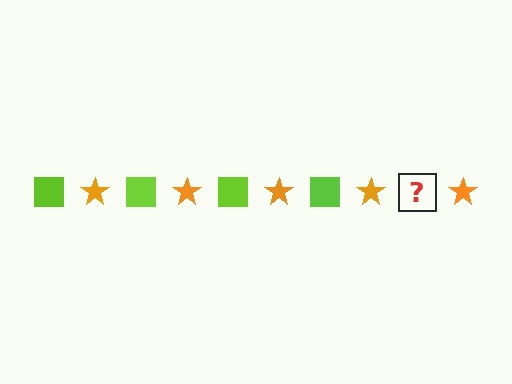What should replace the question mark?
The question mark should be replaced with a lime square.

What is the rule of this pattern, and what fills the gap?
The rule is that the pattern alternates between lime square and orange star. The gap should be filled with a lime square.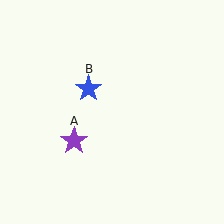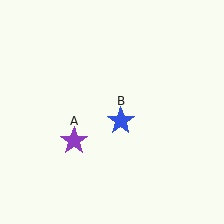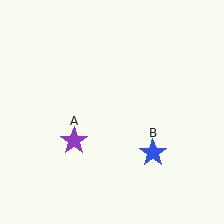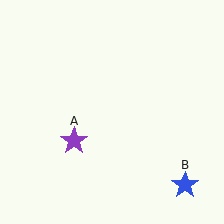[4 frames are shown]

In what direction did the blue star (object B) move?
The blue star (object B) moved down and to the right.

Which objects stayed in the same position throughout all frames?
Purple star (object A) remained stationary.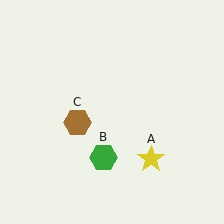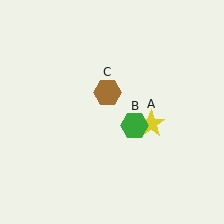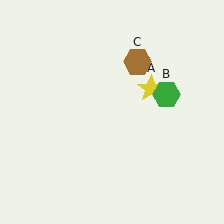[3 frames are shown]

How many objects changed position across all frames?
3 objects changed position: yellow star (object A), green hexagon (object B), brown hexagon (object C).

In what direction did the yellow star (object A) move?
The yellow star (object A) moved up.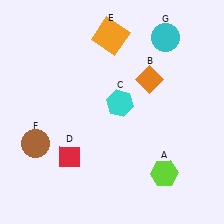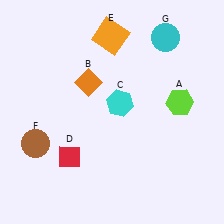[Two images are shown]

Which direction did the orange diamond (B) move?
The orange diamond (B) moved left.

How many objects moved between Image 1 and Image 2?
2 objects moved between the two images.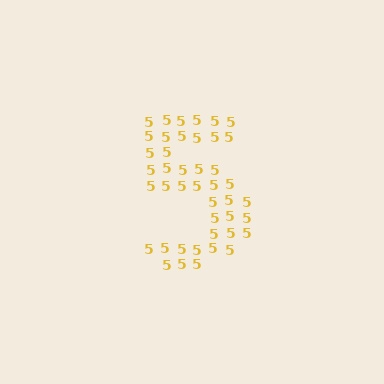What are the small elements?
The small elements are digit 5's.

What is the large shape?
The large shape is the digit 5.